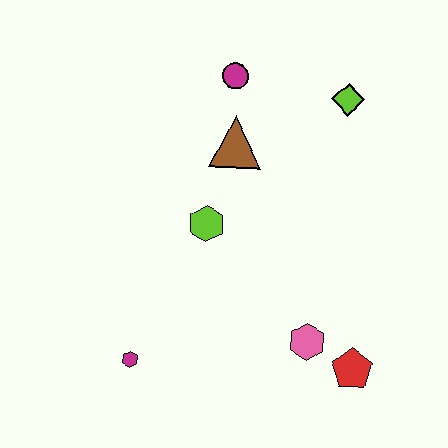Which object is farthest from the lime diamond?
The magenta hexagon is farthest from the lime diamond.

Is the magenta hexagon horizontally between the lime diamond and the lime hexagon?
No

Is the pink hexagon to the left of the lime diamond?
Yes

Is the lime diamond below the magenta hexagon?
No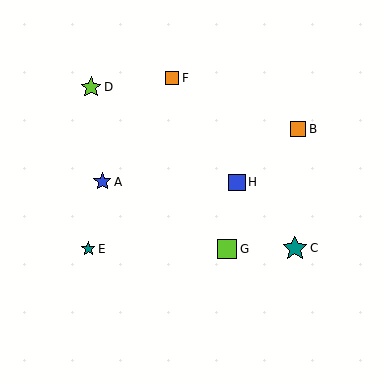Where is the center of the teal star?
The center of the teal star is at (88, 249).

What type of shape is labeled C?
Shape C is a teal star.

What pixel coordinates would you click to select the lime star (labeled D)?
Click at (91, 87) to select the lime star D.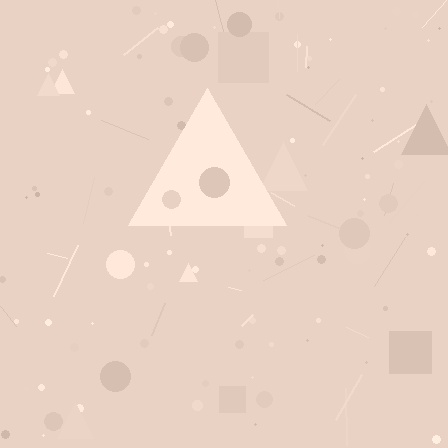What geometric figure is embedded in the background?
A triangle is embedded in the background.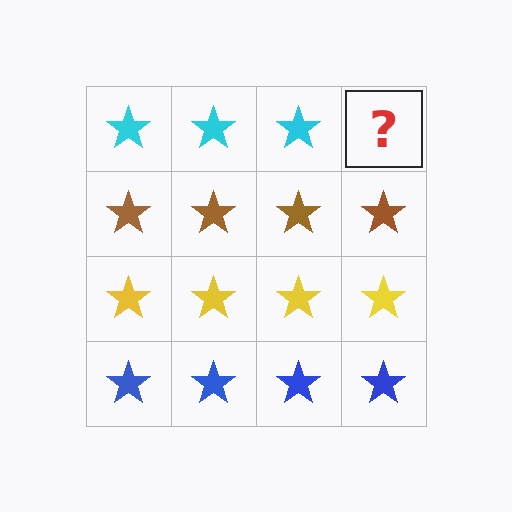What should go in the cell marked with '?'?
The missing cell should contain a cyan star.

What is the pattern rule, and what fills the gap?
The rule is that each row has a consistent color. The gap should be filled with a cyan star.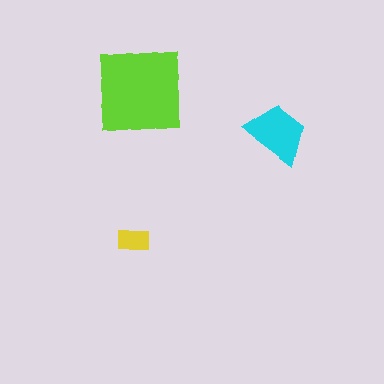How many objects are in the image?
There are 3 objects in the image.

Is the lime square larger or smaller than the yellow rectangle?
Larger.